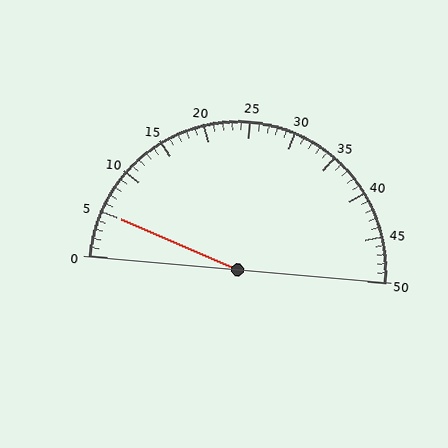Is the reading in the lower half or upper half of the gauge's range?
The reading is in the lower half of the range (0 to 50).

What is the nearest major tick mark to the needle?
The nearest major tick mark is 5.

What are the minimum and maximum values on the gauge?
The gauge ranges from 0 to 50.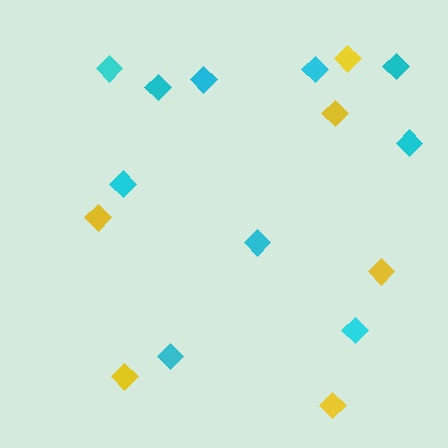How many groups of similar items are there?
There are 2 groups: one group of cyan diamonds (10) and one group of yellow diamonds (6).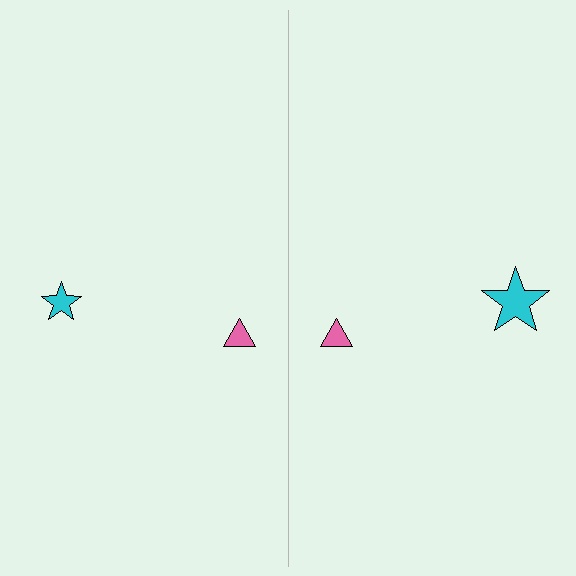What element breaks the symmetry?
The cyan star on the right side has a different size than its mirror counterpart.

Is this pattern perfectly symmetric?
No, the pattern is not perfectly symmetric. The cyan star on the right side has a different size than its mirror counterpart.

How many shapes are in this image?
There are 4 shapes in this image.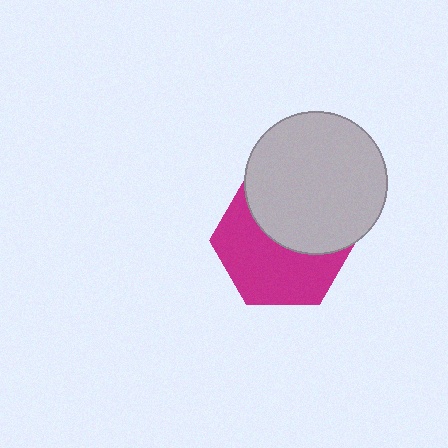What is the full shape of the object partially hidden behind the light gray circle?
The partially hidden object is a magenta hexagon.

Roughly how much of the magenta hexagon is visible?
About half of it is visible (roughly 55%).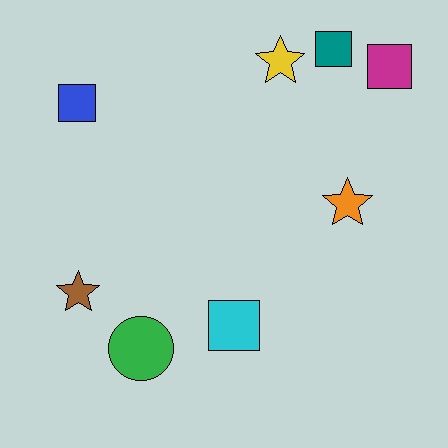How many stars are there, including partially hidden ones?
There are 3 stars.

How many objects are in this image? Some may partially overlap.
There are 8 objects.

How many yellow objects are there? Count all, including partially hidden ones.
There is 1 yellow object.